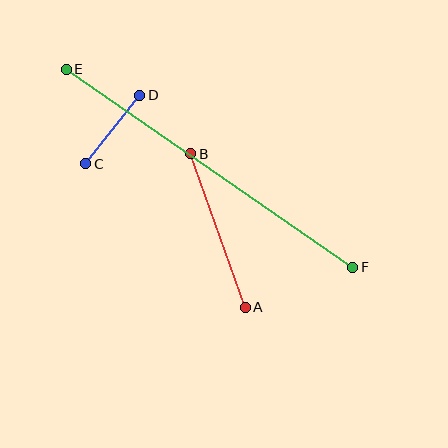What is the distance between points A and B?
The distance is approximately 163 pixels.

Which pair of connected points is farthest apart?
Points E and F are farthest apart.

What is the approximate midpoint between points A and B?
The midpoint is at approximately (218, 231) pixels.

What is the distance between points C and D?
The distance is approximately 88 pixels.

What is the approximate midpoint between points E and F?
The midpoint is at approximately (210, 168) pixels.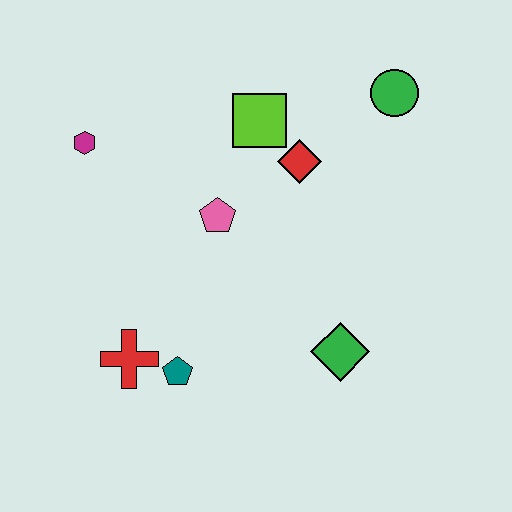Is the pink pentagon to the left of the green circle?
Yes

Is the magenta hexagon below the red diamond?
No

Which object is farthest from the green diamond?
The magenta hexagon is farthest from the green diamond.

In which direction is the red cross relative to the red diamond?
The red cross is below the red diamond.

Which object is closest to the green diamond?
The teal pentagon is closest to the green diamond.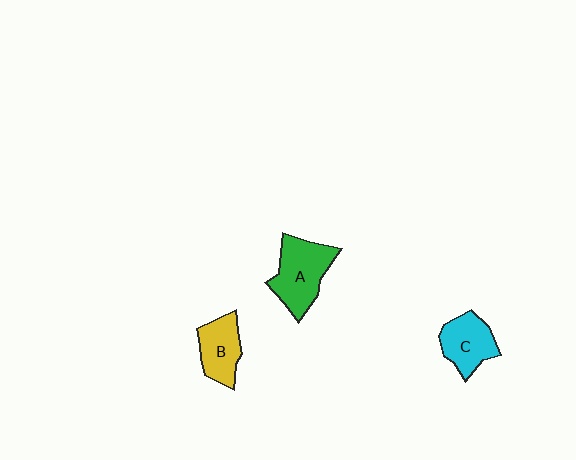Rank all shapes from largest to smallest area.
From largest to smallest: A (green), C (cyan), B (yellow).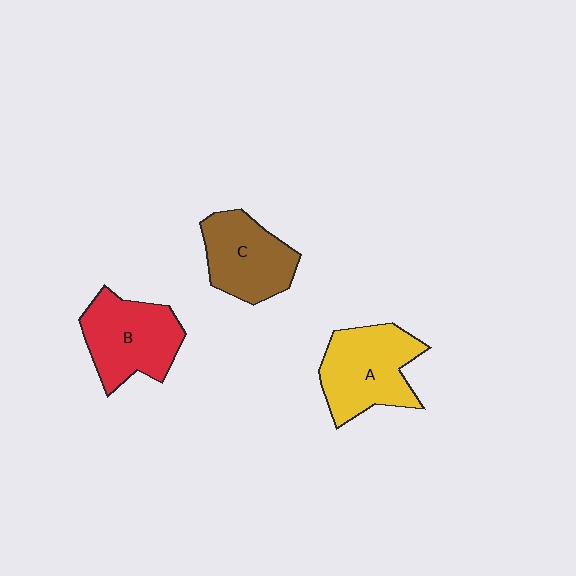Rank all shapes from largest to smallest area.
From largest to smallest: A (yellow), B (red), C (brown).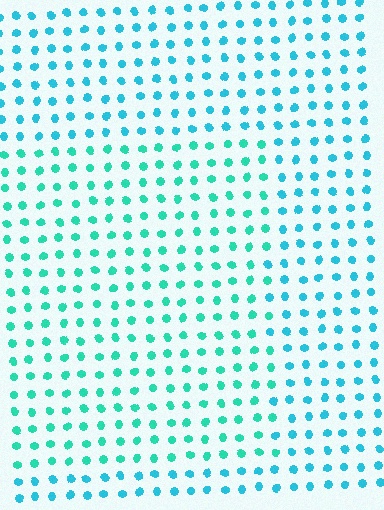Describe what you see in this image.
The image is filled with small cyan elements in a uniform arrangement. A rectangle-shaped region is visible where the elements are tinted to a slightly different hue, forming a subtle color boundary.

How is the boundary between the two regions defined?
The boundary is defined purely by a slight shift in hue (about 24 degrees). Spacing, size, and orientation are identical on both sides.